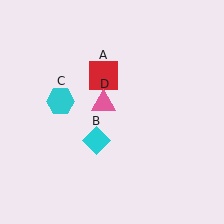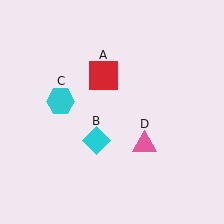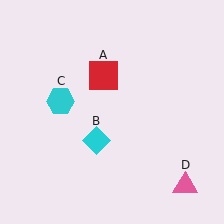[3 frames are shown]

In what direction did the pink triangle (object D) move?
The pink triangle (object D) moved down and to the right.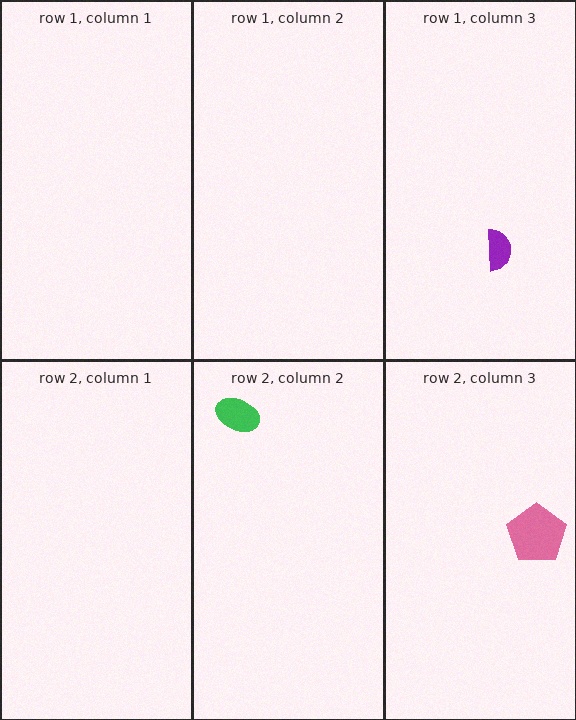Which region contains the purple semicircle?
The row 1, column 3 region.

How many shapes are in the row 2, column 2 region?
1.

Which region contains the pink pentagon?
The row 2, column 3 region.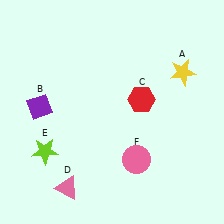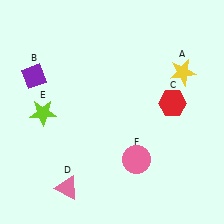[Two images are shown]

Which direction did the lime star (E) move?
The lime star (E) moved up.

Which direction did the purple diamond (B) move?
The purple diamond (B) moved up.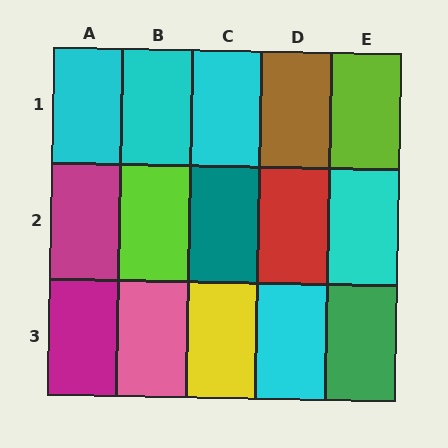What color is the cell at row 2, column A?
Magenta.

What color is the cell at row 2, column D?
Red.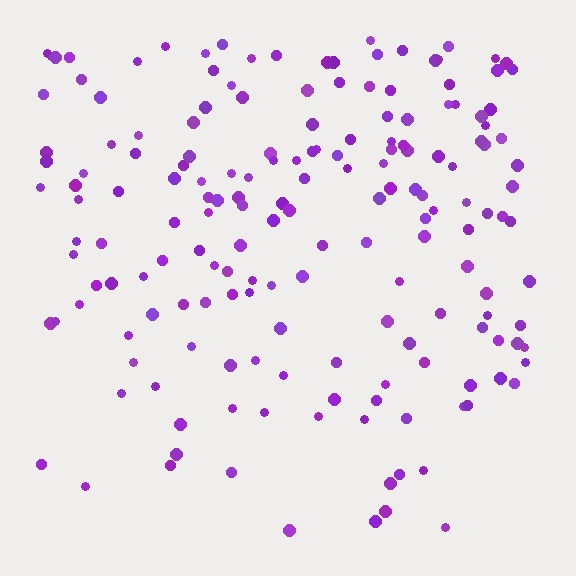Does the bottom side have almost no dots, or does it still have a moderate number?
Still a moderate number, just noticeably fewer than the top.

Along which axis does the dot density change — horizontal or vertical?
Vertical.